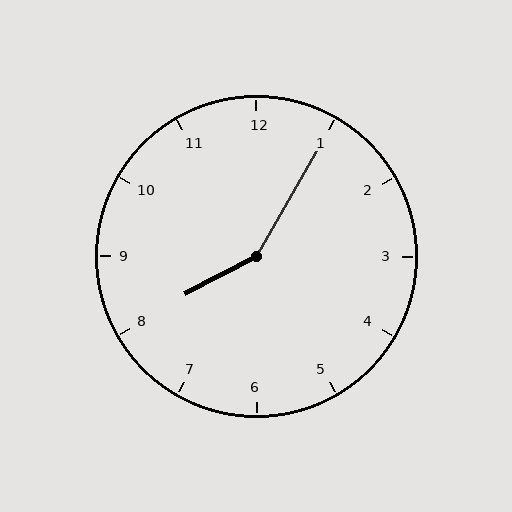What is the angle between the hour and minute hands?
Approximately 148 degrees.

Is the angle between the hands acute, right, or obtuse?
It is obtuse.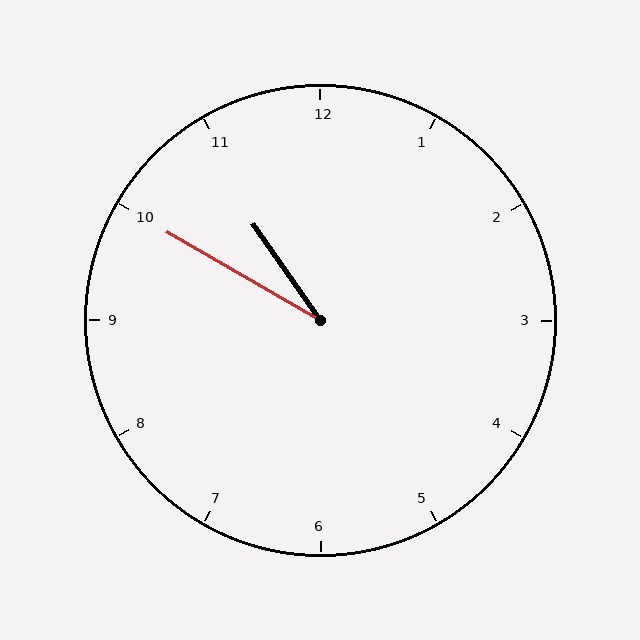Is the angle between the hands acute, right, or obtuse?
It is acute.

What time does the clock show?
10:50.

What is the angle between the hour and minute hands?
Approximately 25 degrees.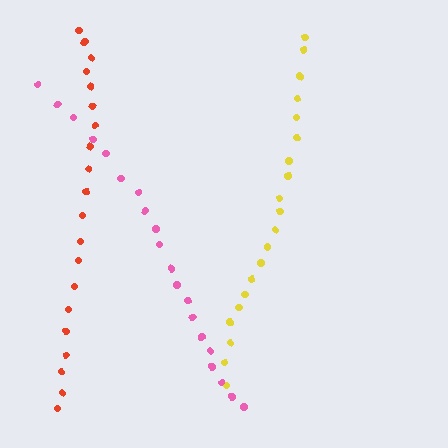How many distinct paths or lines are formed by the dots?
There are 3 distinct paths.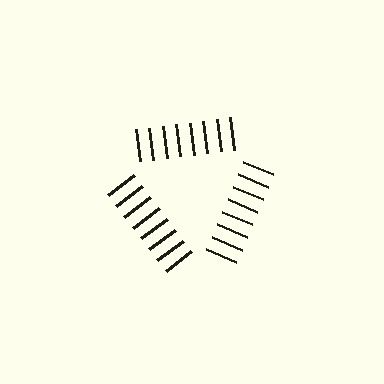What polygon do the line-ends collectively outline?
An illusory triangle — the line segments terminate on its edges but no continuous stroke is drawn.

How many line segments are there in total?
24 — 8 along each of the 3 edges.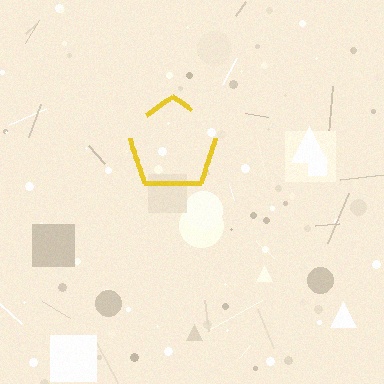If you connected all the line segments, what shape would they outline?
They would outline a pentagon.